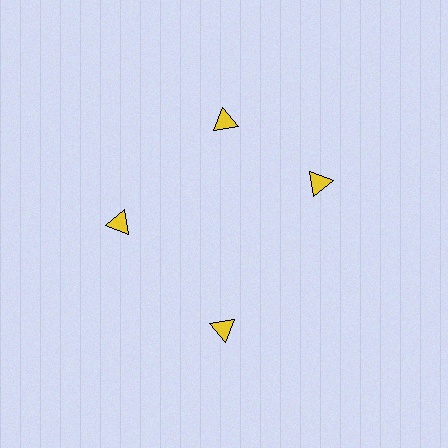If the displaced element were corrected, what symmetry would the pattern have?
It would have 4-fold rotational symmetry — the pattern would map onto itself every 90 degrees.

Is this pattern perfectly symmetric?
No. The 4 yellow triangles are arranged in a ring, but one element near the 3 o'clock position is rotated out of alignment along the ring, breaking the 4-fold rotational symmetry.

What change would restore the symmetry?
The symmetry would be restored by rotating it back into even spacing with its neighbors so that all 4 triangles sit at equal angles and equal distance from the center.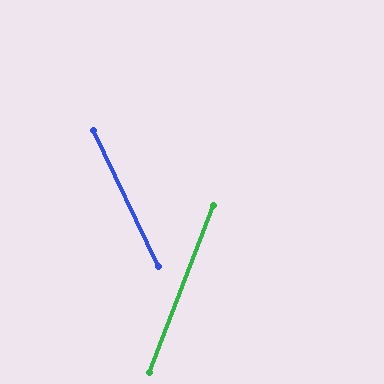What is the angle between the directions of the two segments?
Approximately 46 degrees.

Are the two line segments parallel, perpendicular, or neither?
Neither parallel nor perpendicular — they differ by about 46°.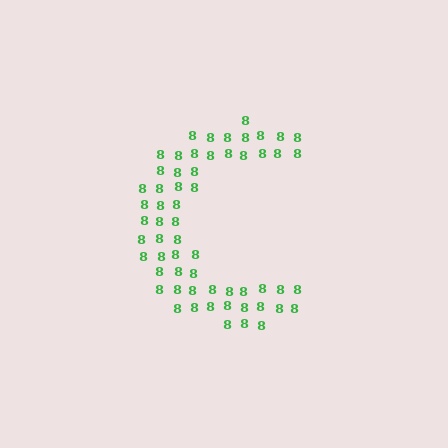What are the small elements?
The small elements are digit 8's.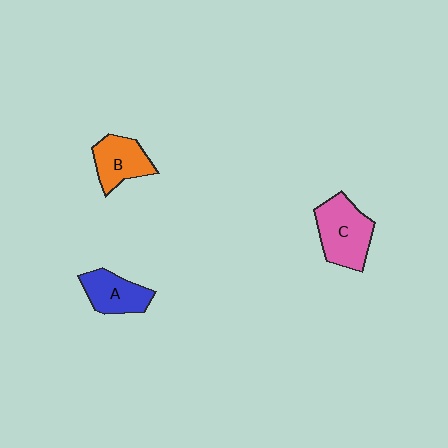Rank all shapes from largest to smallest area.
From largest to smallest: C (pink), B (orange), A (blue).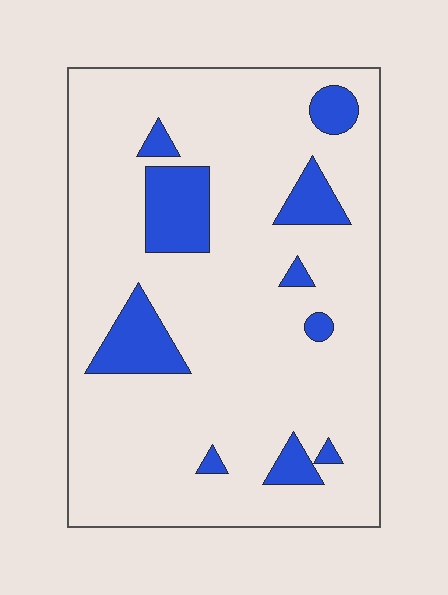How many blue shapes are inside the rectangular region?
10.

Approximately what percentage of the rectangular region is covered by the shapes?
Approximately 15%.